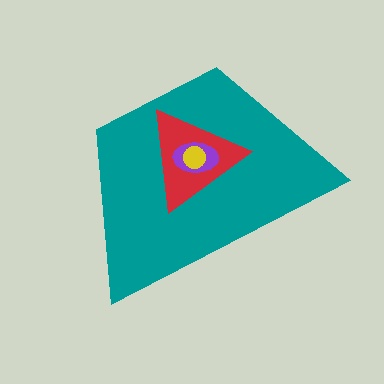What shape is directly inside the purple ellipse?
The yellow circle.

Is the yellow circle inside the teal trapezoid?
Yes.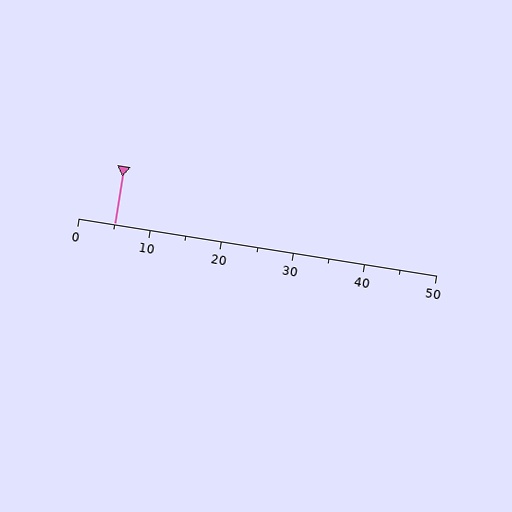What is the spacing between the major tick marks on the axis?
The major ticks are spaced 10 apart.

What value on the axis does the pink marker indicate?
The marker indicates approximately 5.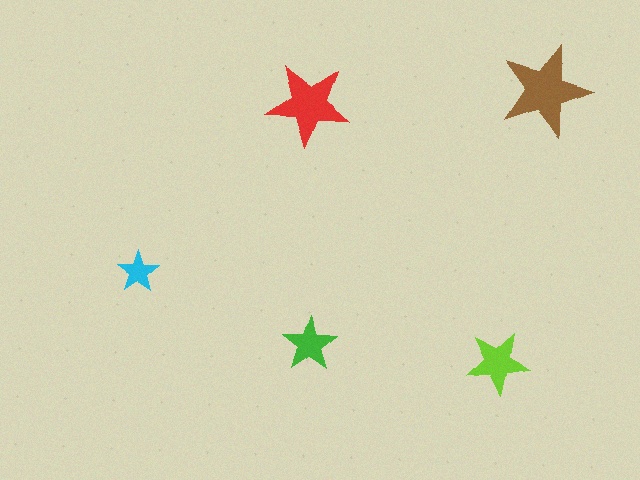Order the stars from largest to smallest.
the brown one, the red one, the lime one, the green one, the cyan one.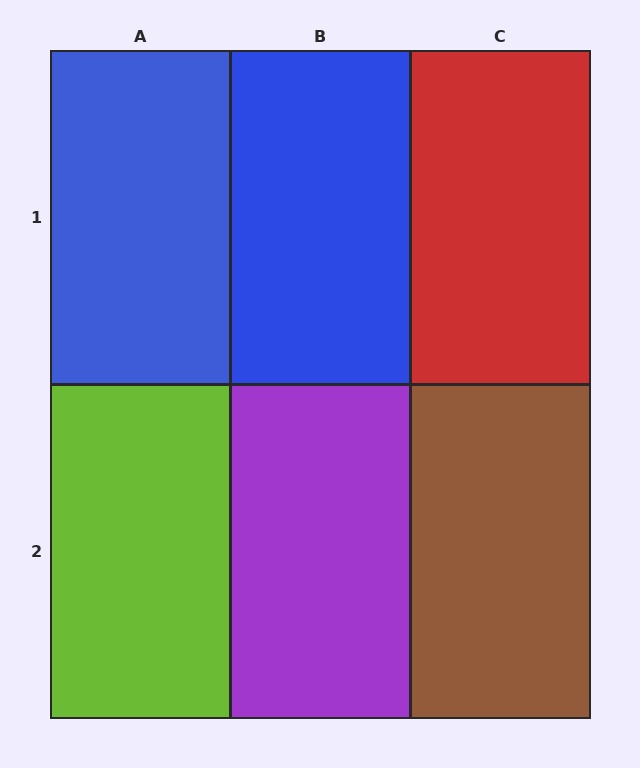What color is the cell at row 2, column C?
Brown.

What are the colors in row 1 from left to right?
Blue, blue, red.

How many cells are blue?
2 cells are blue.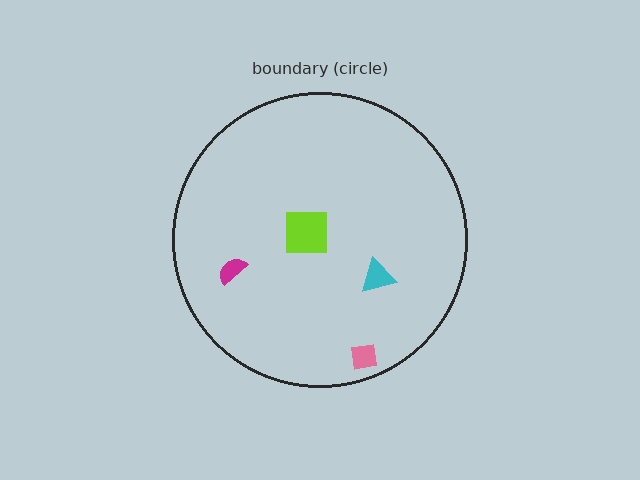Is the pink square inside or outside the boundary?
Inside.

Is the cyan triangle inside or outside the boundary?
Inside.